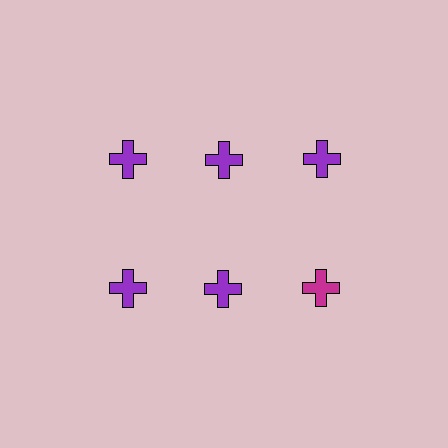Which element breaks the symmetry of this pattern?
The magenta cross in the second row, center column breaks the symmetry. All other shapes are purple crosses.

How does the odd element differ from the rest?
It has a different color: magenta instead of purple.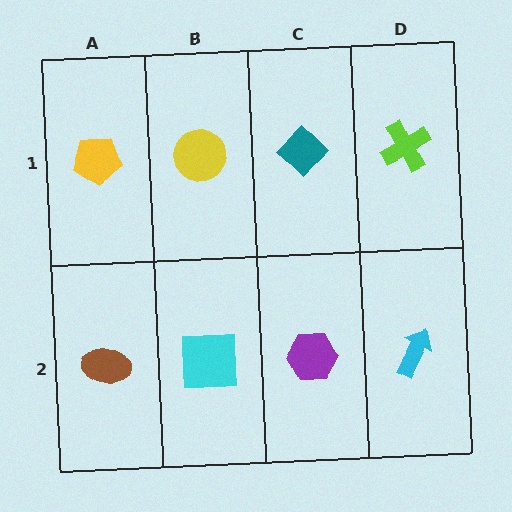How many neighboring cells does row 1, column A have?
2.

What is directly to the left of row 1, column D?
A teal diamond.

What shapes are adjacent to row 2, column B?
A yellow circle (row 1, column B), a brown ellipse (row 2, column A), a purple hexagon (row 2, column C).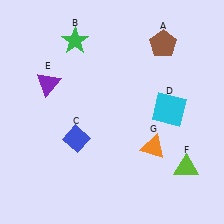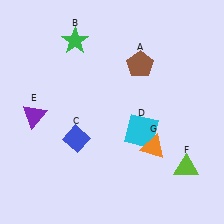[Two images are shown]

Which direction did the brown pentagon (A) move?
The brown pentagon (A) moved left.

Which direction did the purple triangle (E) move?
The purple triangle (E) moved down.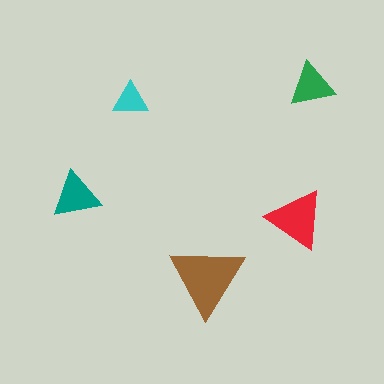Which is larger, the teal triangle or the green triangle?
The teal one.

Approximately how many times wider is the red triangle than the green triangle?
About 1.5 times wider.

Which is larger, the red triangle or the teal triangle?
The red one.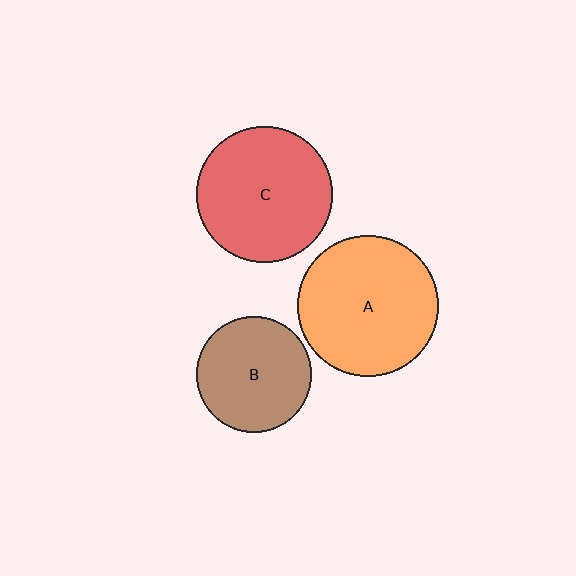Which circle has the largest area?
Circle A (orange).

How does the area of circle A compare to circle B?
Approximately 1.5 times.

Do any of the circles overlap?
No, none of the circles overlap.